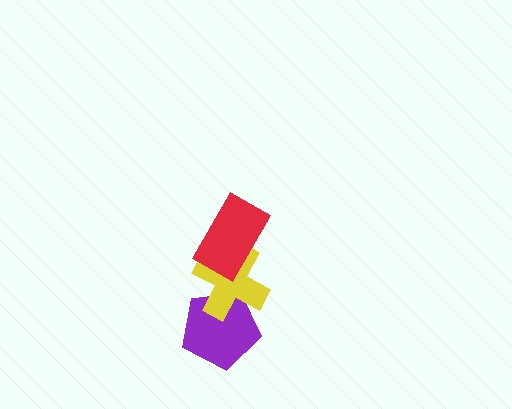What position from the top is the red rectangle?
The red rectangle is 1st from the top.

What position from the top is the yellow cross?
The yellow cross is 2nd from the top.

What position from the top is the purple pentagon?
The purple pentagon is 3rd from the top.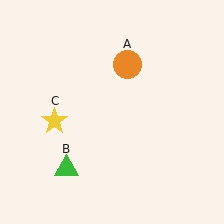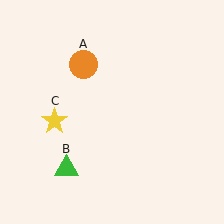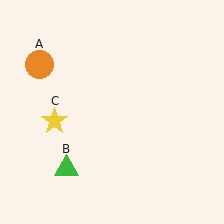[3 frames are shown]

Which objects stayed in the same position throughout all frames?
Green triangle (object B) and yellow star (object C) remained stationary.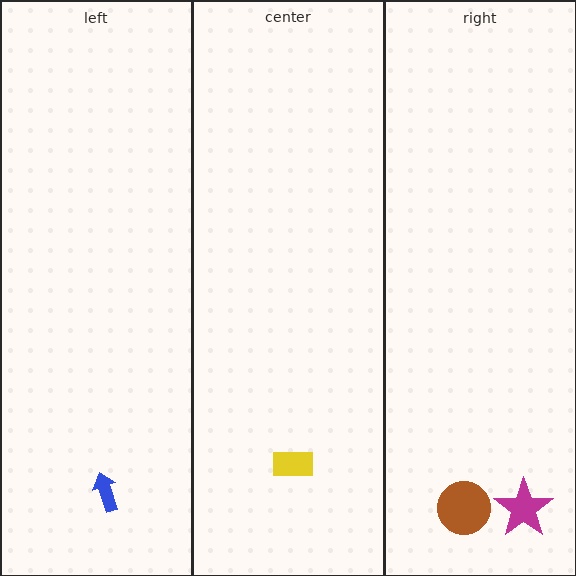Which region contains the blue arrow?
The left region.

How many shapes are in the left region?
1.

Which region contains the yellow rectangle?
The center region.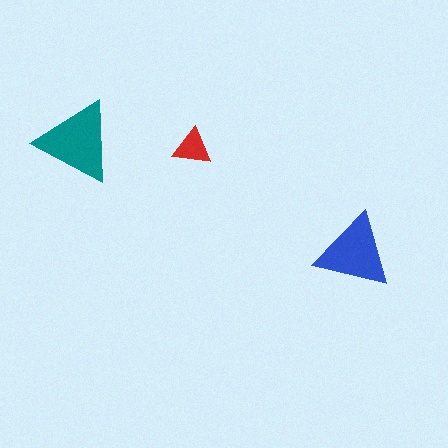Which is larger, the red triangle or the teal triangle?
The teal one.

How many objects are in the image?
There are 3 objects in the image.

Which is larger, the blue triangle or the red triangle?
The blue one.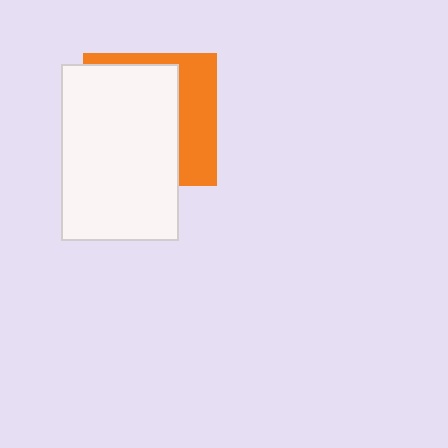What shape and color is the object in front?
The object in front is a white rectangle.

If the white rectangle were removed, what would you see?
You would see the complete orange square.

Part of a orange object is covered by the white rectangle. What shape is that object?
It is a square.